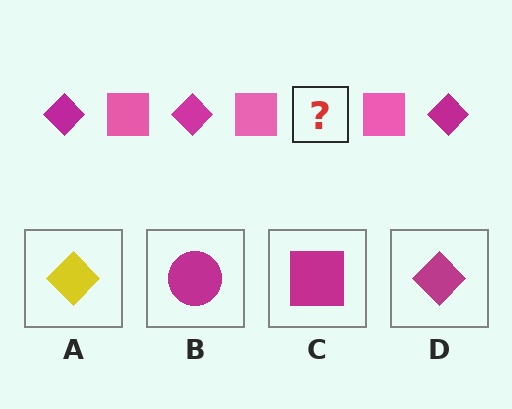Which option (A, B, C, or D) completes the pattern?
D.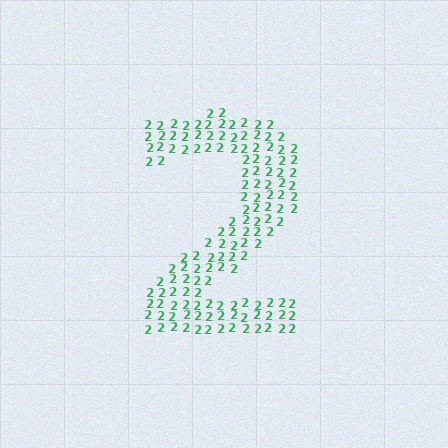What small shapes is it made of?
It is made of small digit 2's.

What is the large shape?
The large shape is the digit 2.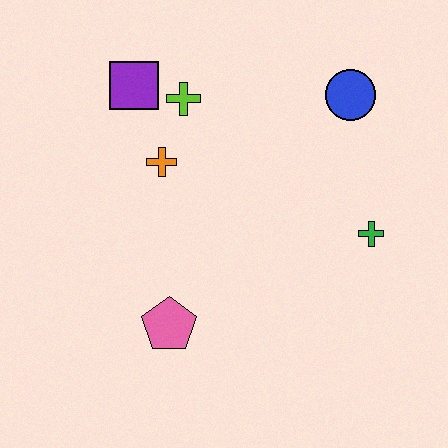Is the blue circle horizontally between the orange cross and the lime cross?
No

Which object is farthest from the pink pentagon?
The blue circle is farthest from the pink pentagon.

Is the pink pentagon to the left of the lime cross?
Yes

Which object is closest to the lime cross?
The purple square is closest to the lime cross.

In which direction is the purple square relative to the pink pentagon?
The purple square is above the pink pentagon.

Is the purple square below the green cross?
No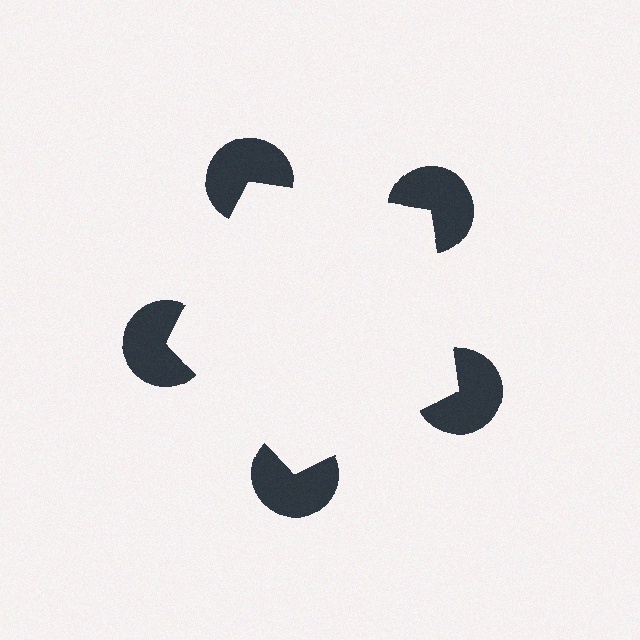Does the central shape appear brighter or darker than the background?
It typically appears slightly brighter than the background, even though no actual brightness change is drawn.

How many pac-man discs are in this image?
There are 5 — one at each vertex of the illusory pentagon.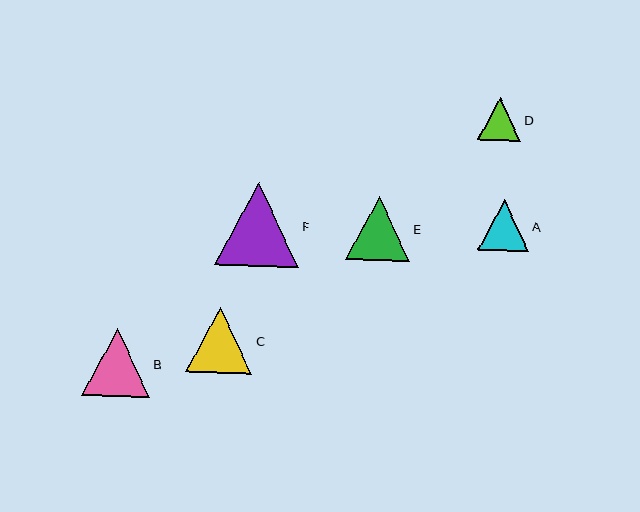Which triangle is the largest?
Triangle F is the largest with a size of approximately 83 pixels.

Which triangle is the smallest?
Triangle D is the smallest with a size of approximately 43 pixels.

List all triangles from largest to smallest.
From largest to smallest: F, B, C, E, A, D.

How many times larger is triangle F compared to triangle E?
Triangle F is approximately 1.3 times the size of triangle E.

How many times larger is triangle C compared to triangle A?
Triangle C is approximately 1.3 times the size of triangle A.